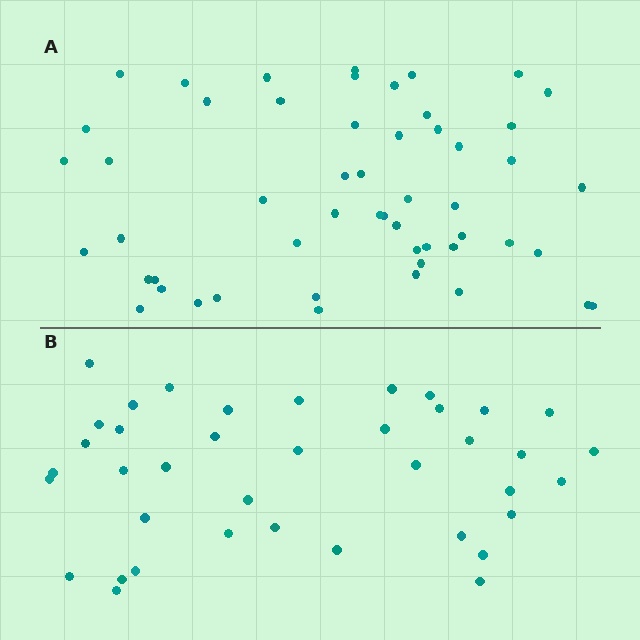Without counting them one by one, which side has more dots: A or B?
Region A (the top region) has more dots.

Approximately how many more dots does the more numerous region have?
Region A has approximately 15 more dots than region B.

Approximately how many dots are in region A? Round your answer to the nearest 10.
About 50 dots. (The exact count is 53, which rounds to 50.)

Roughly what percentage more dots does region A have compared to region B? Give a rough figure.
About 35% more.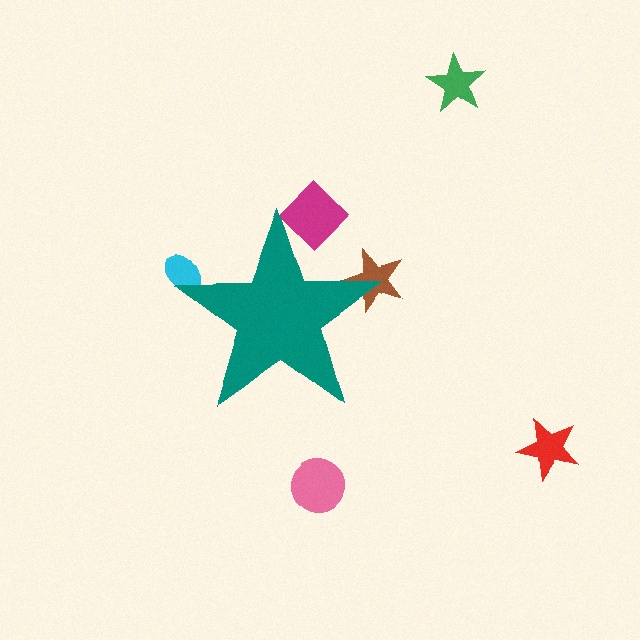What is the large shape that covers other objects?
A teal star.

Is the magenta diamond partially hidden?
Yes, the magenta diamond is partially hidden behind the teal star.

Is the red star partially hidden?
No, the red star is fully visible.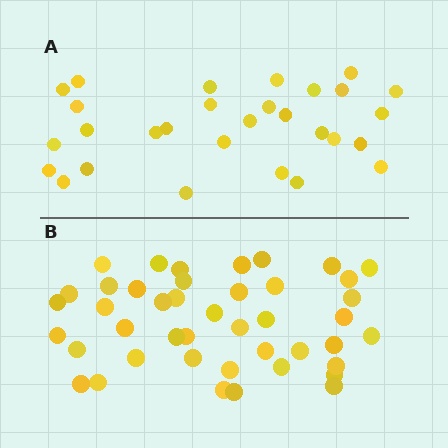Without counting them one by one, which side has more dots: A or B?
Region B (the bottom region) has more dots.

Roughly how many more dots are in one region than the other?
Region B has approximately 15 more dots than region A.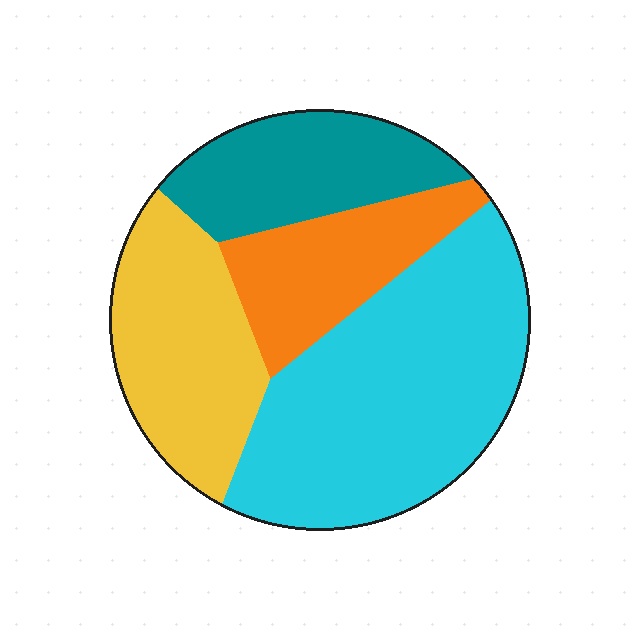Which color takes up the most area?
Cyan, at roughly 40%.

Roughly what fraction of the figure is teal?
Teal takes up about one sixth (1/6) of the figure.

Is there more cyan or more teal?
Cyan.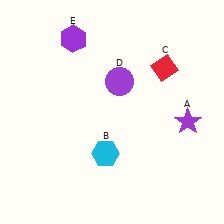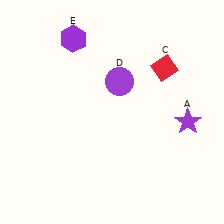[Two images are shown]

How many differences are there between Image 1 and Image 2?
There is 1 difference between the two images.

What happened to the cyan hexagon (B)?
The cyan hexagon (B) was removed in Image 2. It was in the bottom-left area of Image 1.